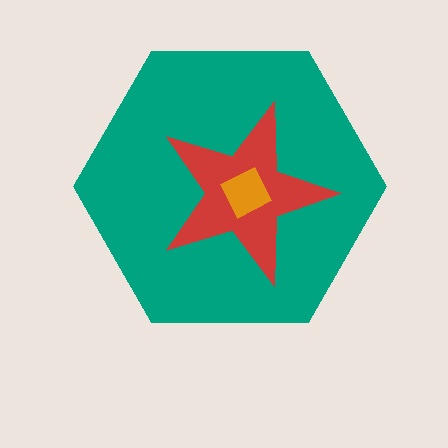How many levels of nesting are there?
3.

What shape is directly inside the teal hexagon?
The red star.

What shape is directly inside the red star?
The orange square.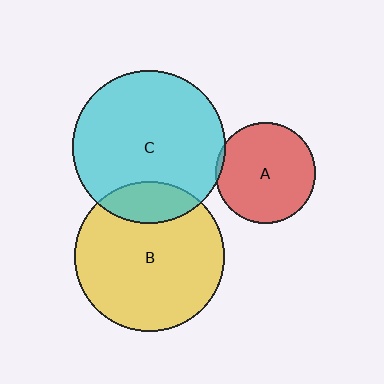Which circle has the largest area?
Circle C (cyan).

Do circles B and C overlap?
Yes.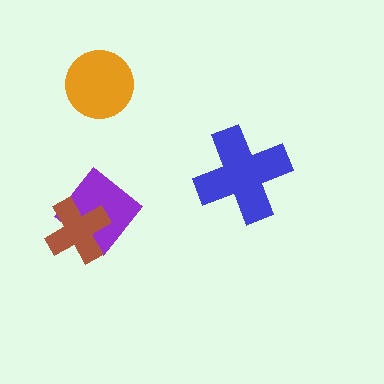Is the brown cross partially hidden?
No, no other shape covers it.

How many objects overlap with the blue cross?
0 objects overlap with the blue cross.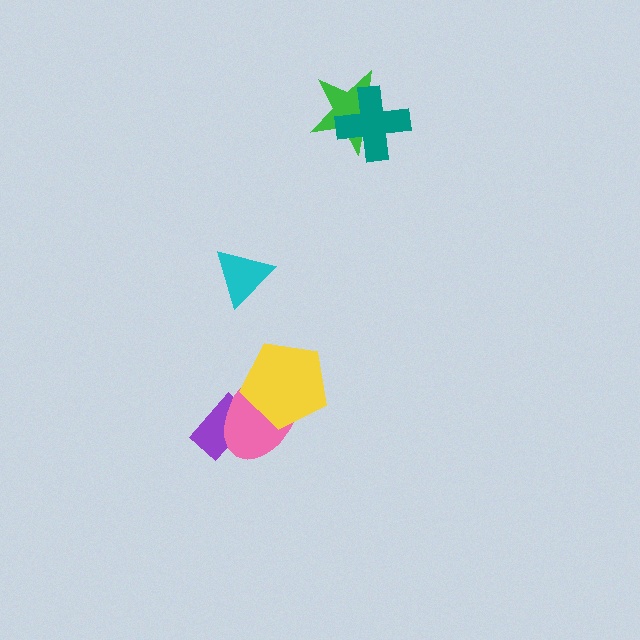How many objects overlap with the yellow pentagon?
1 object overlaps with the yellow pentagon.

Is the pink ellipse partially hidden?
Yes, it is partially covered by another shape.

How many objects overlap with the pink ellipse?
2 objects overlap with the pink ellipse.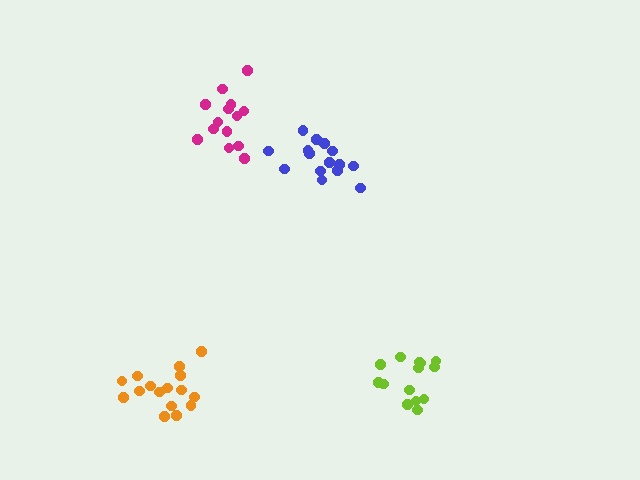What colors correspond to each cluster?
The clusters are colored: orange, blue, lime, magenta.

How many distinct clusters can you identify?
There are 4 distinct clusters.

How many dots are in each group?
Group 1: 16 dots, Group 2: 15 dots, Group 3: 14 dots, Group 4: 14 dots (59 total).